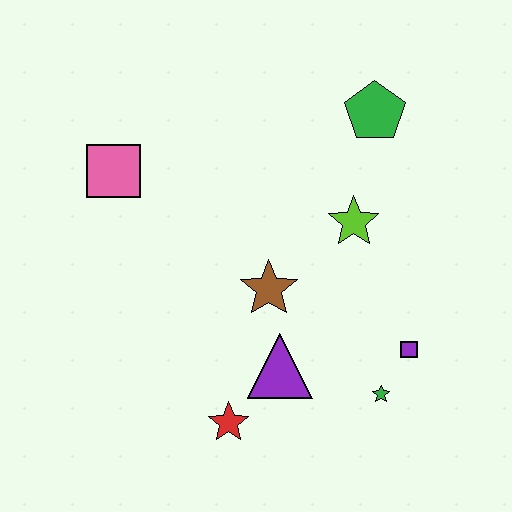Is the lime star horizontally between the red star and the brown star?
No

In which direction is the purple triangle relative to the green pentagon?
The purple triangle is below the green pentagon.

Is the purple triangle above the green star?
Yes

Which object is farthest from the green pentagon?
The red star is farthest from the green pentagon.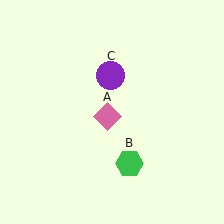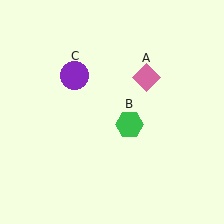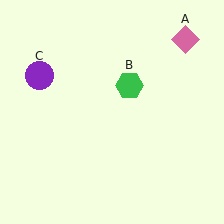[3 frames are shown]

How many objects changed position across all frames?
3 objects changed position: pink diamond (object A), green hexagon (object B), purple circle (object C).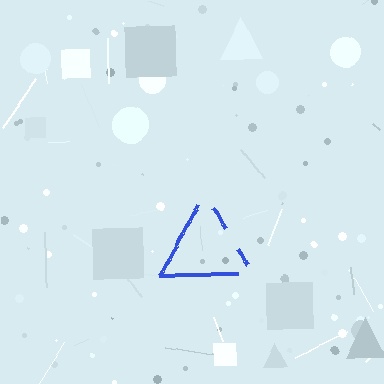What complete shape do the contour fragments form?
The contour fragments form a triangle.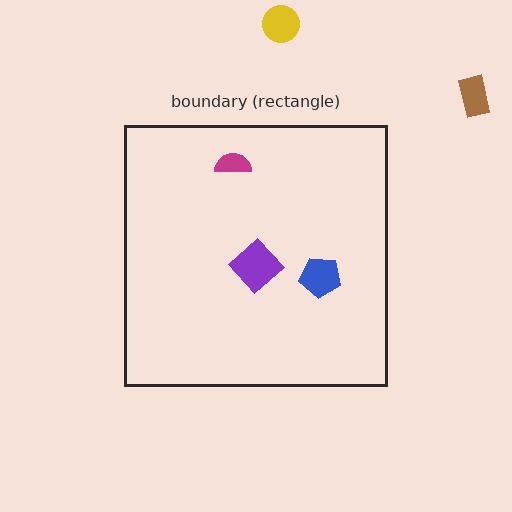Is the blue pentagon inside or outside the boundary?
Inside.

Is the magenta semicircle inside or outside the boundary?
Inside.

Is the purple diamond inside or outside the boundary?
Inside.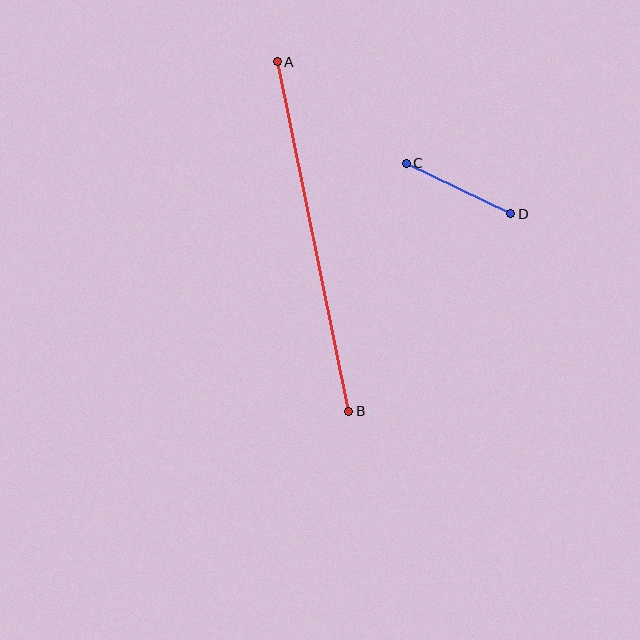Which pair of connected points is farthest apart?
Points A and B are farthest apart.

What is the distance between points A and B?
The distance is approximately 357 pixels.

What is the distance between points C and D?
The distance is approximately 116 pixels.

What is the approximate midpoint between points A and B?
The midpoint is at approximately (313, 236) pixels.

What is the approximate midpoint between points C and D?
The midpoint is at approximately (459, 189) pixels.